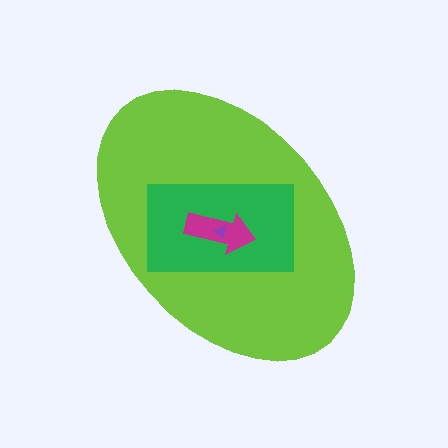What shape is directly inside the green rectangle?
The magenta arrow.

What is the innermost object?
The purple triangle.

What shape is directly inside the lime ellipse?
The green rectangle.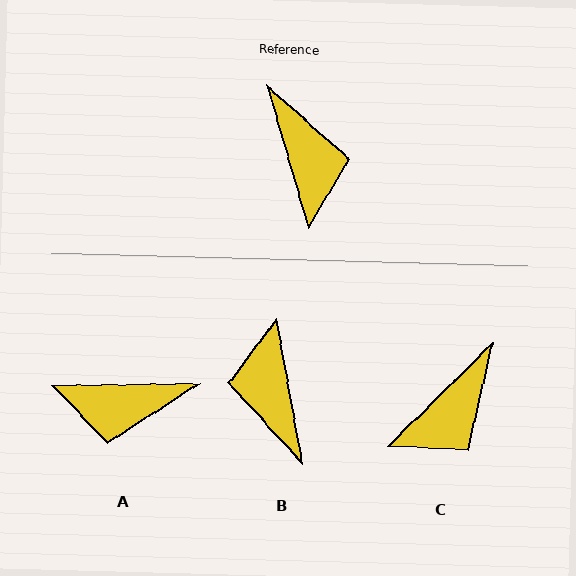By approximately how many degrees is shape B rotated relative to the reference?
Approximately 174 degrees counter-clockwise.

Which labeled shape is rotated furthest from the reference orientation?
B, about 174 degrees away.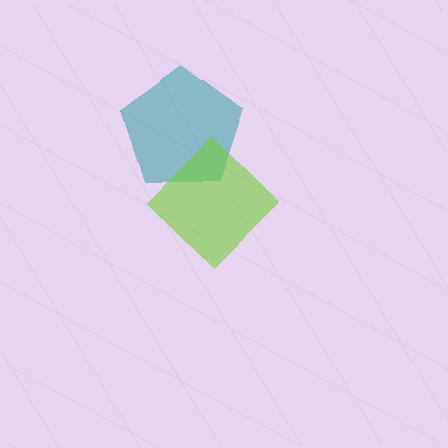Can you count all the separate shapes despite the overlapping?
Yes, there are 2 separate shapes.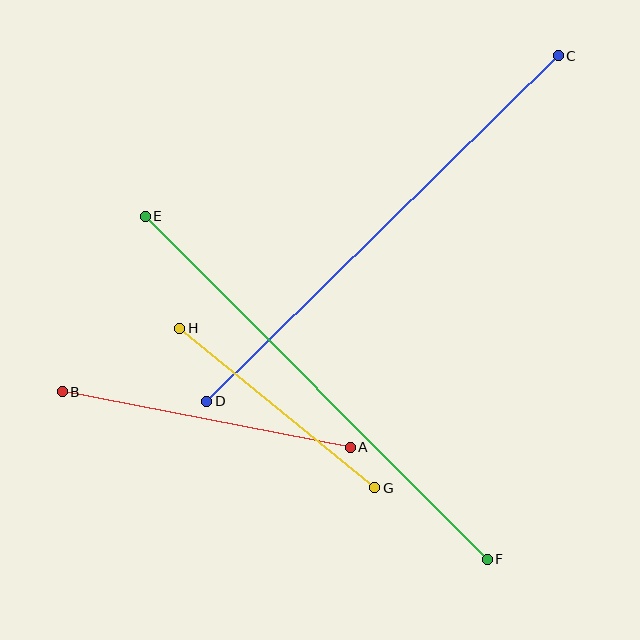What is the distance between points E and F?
The distance is approximately 484 pixels.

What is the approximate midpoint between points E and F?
The midpoint is at approximately (316, 388) pixels.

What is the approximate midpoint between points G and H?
The midpoint is at approximately (277, 408) pixels.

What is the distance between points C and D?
The distance is approximately 493 pixels.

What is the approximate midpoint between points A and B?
The midpoint is at approximately (206, 419) pixels.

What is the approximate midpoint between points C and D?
The midpoint is at approximately (382, 228) pixels.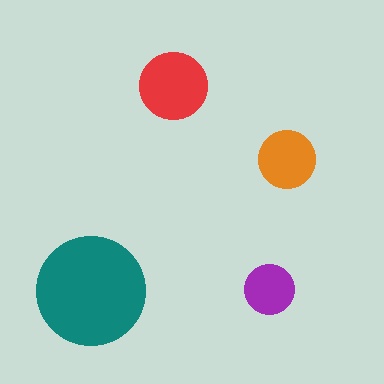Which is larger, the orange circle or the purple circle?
The orange one.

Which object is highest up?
The red circle is topmost.